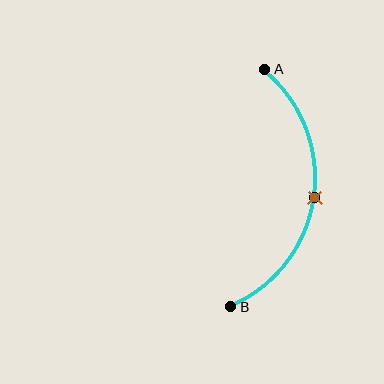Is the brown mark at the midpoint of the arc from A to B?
Yes. The brown mark lies on the arc at equal arc-length from both A and B — it is the arc midpoint.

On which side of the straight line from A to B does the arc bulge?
The arc bulges to the right of the straight line connecting A and B.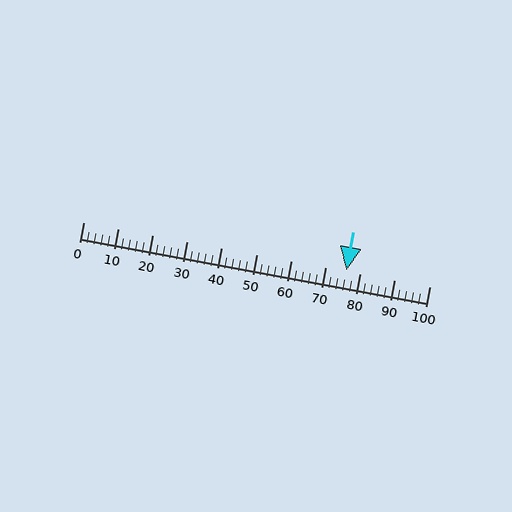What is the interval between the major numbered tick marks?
The major tick marks are spaced 10 units apart.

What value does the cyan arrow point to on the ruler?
The cyan arrow points to approximately 76.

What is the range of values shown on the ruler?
The ruler shows values from 0 to 100.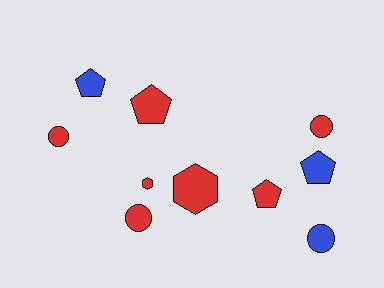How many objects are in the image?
There are 10 objects.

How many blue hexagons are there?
There are no blue hexagons.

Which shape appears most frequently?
Pentagon, with 4 objects.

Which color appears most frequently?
Red, with 7 objects.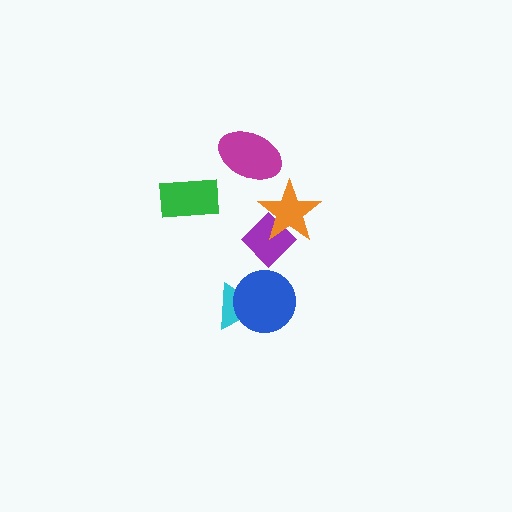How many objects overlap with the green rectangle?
0 objects overlap with the green rectangle.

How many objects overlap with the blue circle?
1 object overlaps with the blue circle.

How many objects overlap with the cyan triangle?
1 object overlaps with the cyan triangle.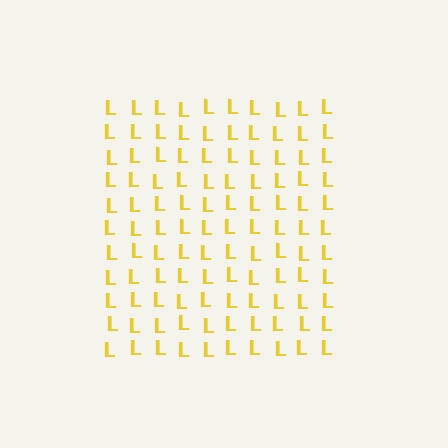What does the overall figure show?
The overall figure shows a square.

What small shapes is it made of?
It is made of small letter L's.